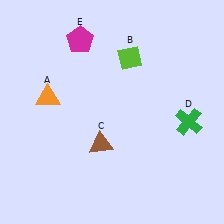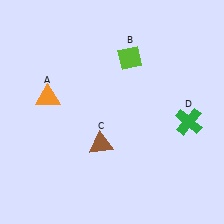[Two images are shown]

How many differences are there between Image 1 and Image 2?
There is 1 difference between the two images.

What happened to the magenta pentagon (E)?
The magenta pentagon (E) was removed in Image 2. It was in the top-left area of Image 1.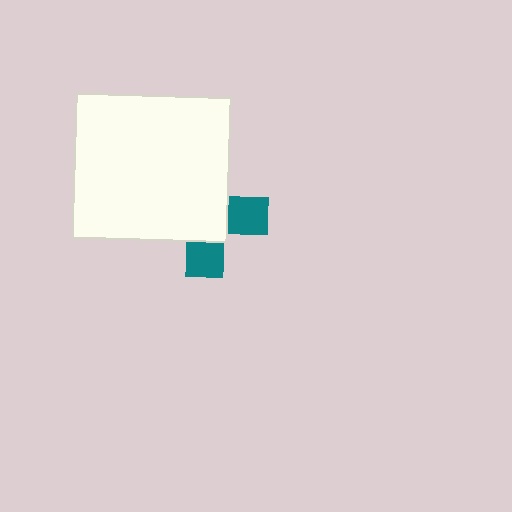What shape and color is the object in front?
The object in front is a white rectangle.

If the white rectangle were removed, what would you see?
You would see the complete teal cross.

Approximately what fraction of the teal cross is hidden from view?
Roughly 64% of the teal cross is hidden behind the white rectangle.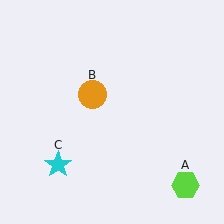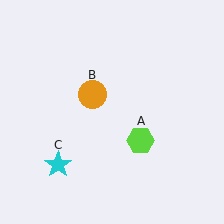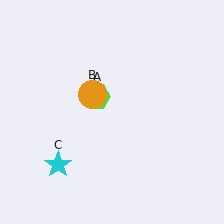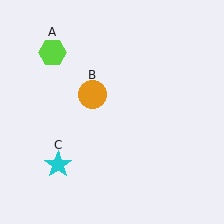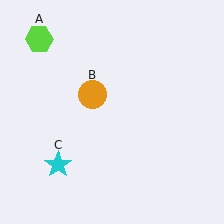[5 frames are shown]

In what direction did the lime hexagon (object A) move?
The lime hexagon (object A) moved up and to the left.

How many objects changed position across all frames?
1 object changed position: lime hexagon (object A).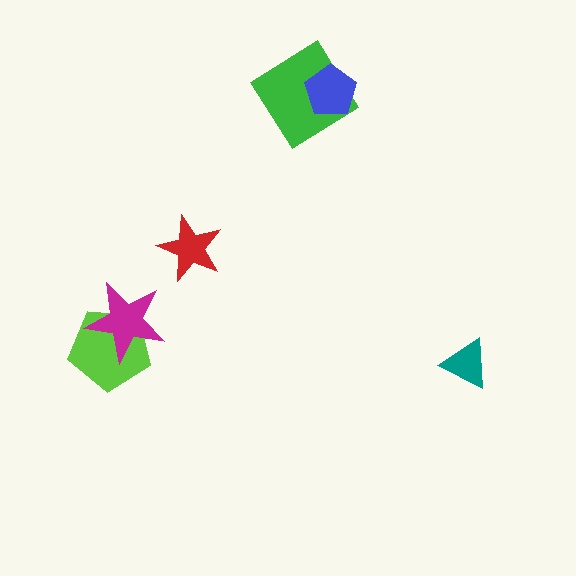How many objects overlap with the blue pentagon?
1 object overlaps with the blue pentagon.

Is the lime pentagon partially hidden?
Yes, it is partially covered by another shape.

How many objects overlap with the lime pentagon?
1 object overlaps with the lime pentagon.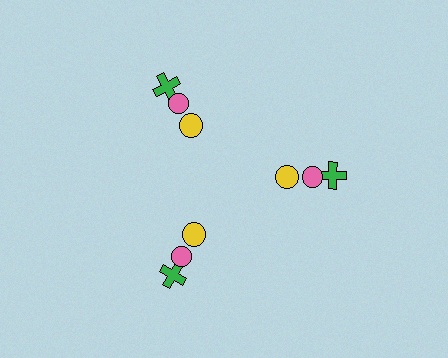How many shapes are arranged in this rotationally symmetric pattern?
There are 9 shapes, arranged in 3 groups of 3.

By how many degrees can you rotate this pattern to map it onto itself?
The pattern maps onto itself every 120 degrees of rotation.